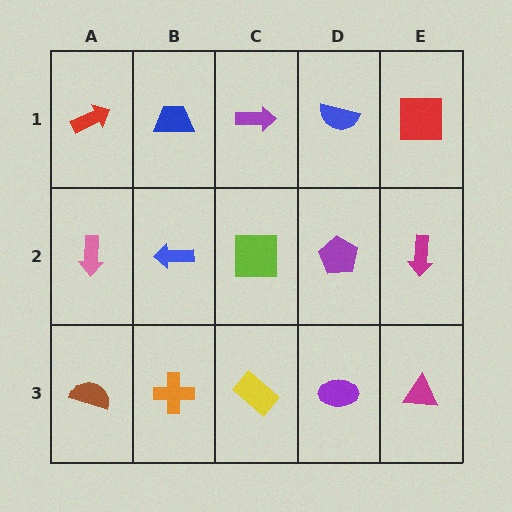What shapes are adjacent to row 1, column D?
A purple pentagon (row 2, column D), a purple arrow (row 1, column C), a red square (row 1, column E).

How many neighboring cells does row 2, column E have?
3.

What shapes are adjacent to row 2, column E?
A red square (row 1, column E), a magenta triangle (row 3, column E), a purple pentagon (row 2, column D).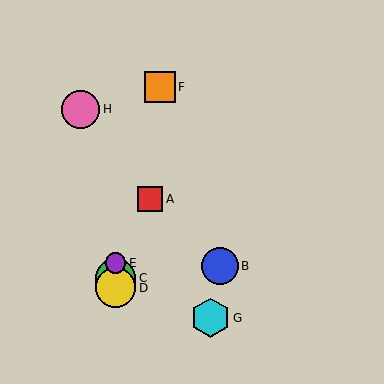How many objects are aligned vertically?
3 objects (C, D, E) are aligned vertically.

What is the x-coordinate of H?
Object H is at x≈81.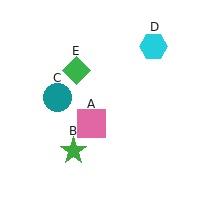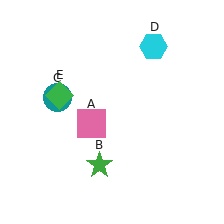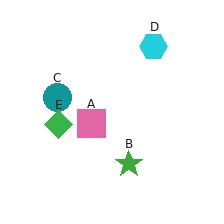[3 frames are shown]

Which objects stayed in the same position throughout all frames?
Pink square (object A) and teal circle (object C) and cyan hexagon (object D) remained stationary.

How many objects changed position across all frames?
2 objects changed position: green star (object B), green diamond (object E).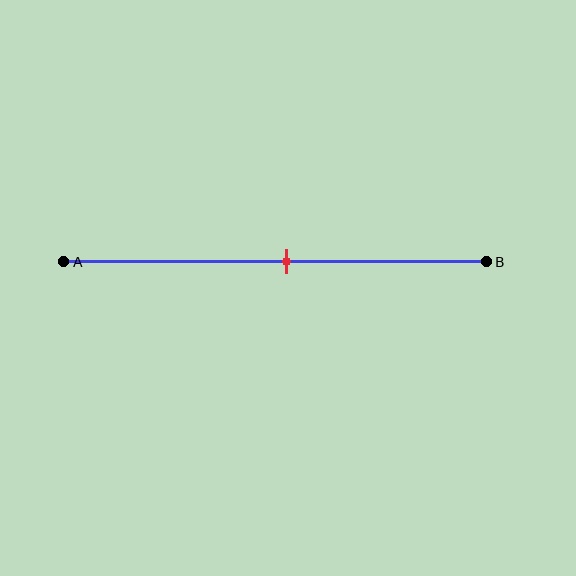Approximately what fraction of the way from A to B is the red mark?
The red mark is approximately 55% of the way from A to B.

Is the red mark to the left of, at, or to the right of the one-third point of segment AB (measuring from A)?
The red mark is to the right of the one-third point of segment AB.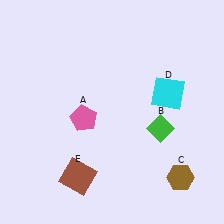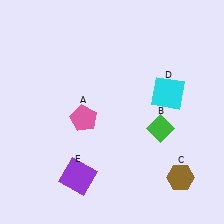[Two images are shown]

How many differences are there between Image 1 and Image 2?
There is 1 difference between the two images.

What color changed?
The square (E) changed from brown in Image 1 to purple in Image 2.